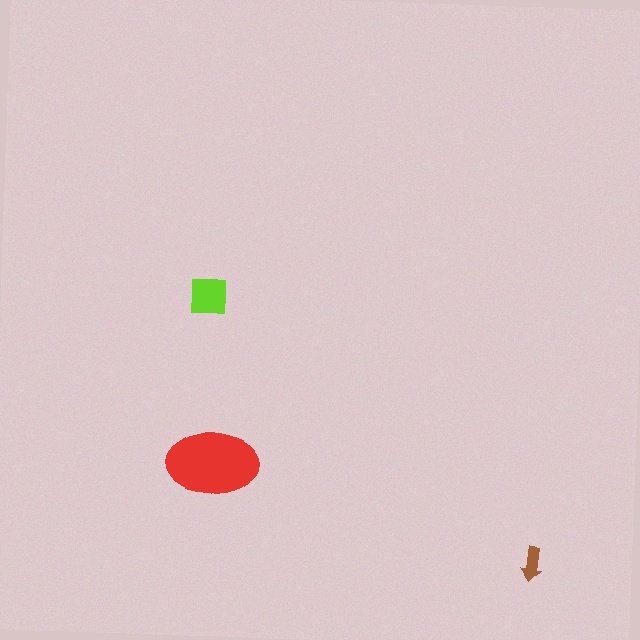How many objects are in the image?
There are 3 objects in the image.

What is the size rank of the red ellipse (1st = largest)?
1st.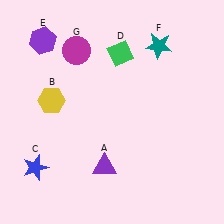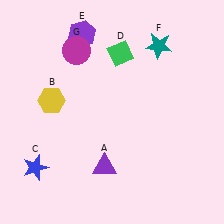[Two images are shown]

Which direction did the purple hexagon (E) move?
The purple hexagon (E) moved right.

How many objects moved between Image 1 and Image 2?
1 object moved between the two images.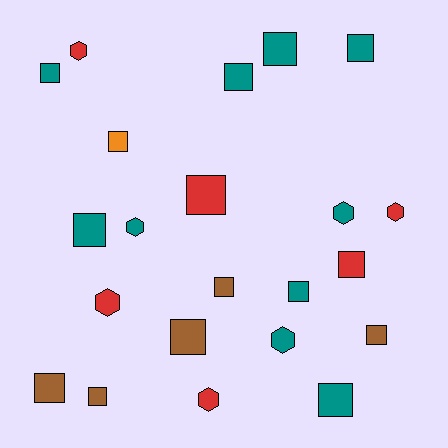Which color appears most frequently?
Teal, with 10 objects.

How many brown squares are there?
There are 5 brown squares.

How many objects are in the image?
There are 22 objects.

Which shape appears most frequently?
Square, with 15 objects.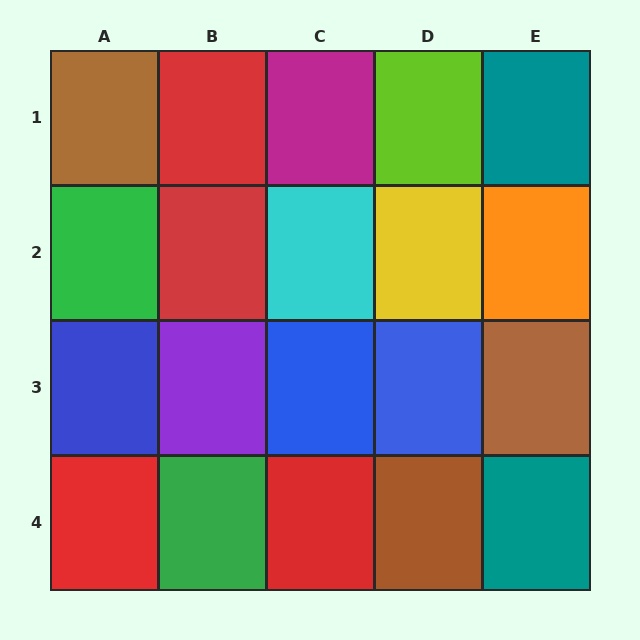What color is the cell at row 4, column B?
Green.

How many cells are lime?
1 cell is lime.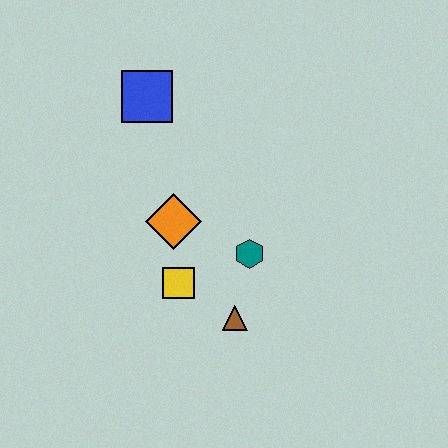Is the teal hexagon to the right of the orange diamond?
Yes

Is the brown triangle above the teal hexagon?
No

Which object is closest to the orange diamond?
The yellow square is closest to the orange diamond.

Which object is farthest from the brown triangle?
The blue square is farthest from the brown triangle.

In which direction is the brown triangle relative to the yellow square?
The brown triangle is to the right of the yellow square.